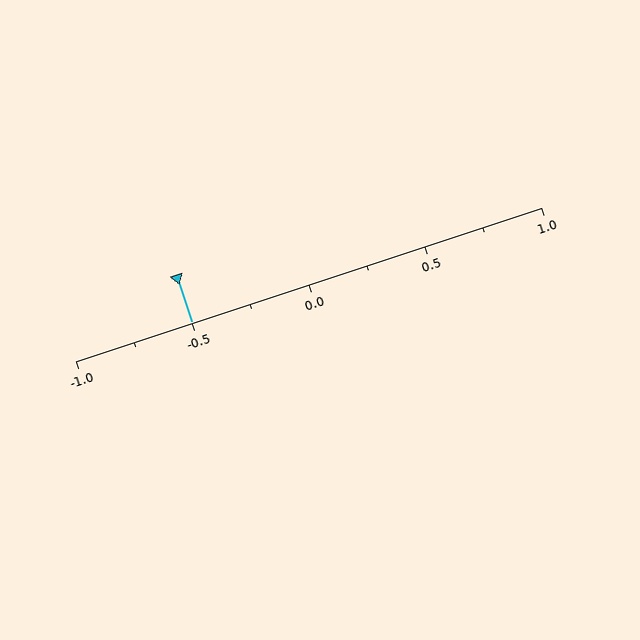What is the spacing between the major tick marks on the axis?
The major ticks are spaced 0.5 apart.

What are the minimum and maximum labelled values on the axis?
The axis runs from -1.0 to 1.0.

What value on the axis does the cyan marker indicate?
The marker indicates approximately -0.5.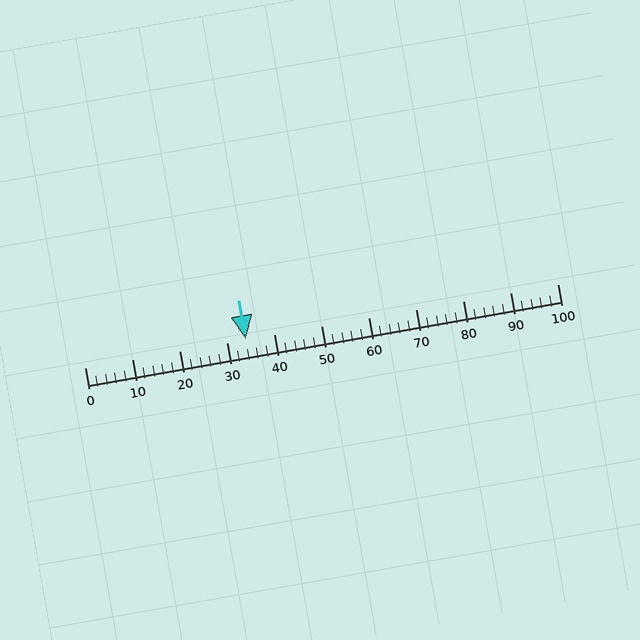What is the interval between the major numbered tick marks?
The major tick marks are spaced 10 units apart.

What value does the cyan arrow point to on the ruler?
The cyan arrow points to approximately 34.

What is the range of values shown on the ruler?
The ruler shows values from 0 to 100.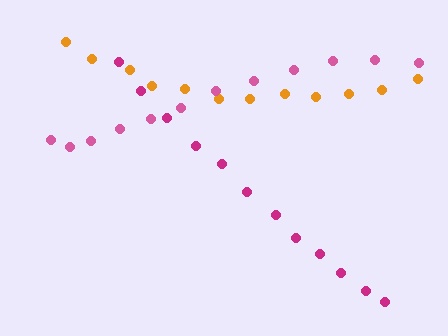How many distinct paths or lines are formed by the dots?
There are 3 distinct paths.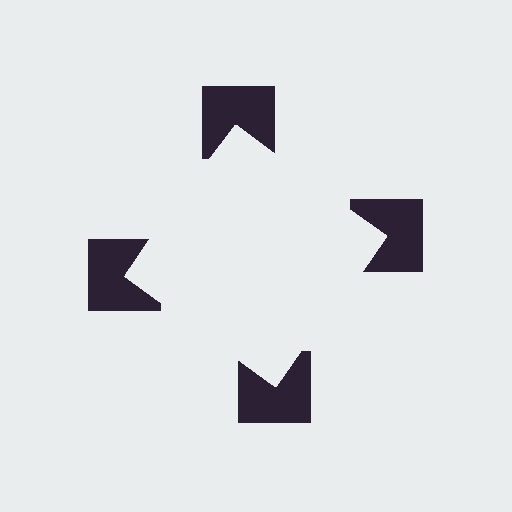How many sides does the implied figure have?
4 sides.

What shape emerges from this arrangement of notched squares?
An illusory square — its edges are inferred from the aligned wedge cuts in the notched squares, not physically drawn.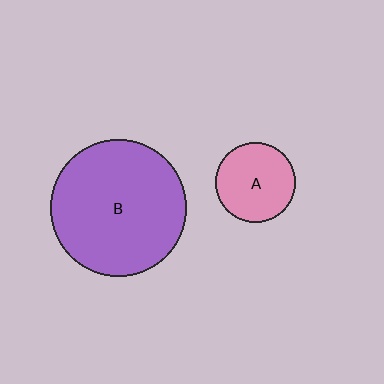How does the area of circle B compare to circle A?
Approximately 2.9 times.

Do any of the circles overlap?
No, none of the circles overlap.